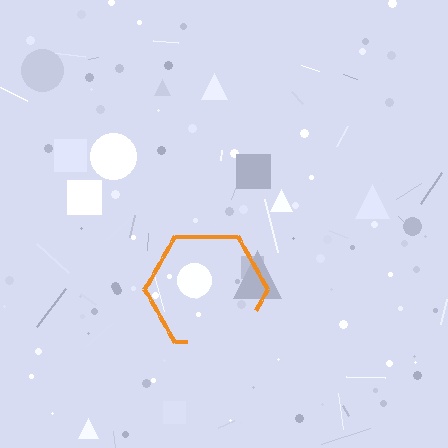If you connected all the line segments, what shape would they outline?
They would outline a hexagon.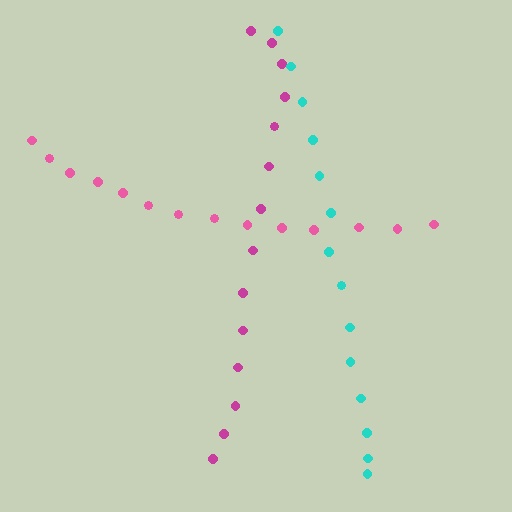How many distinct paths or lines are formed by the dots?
There are 3 distinct paths.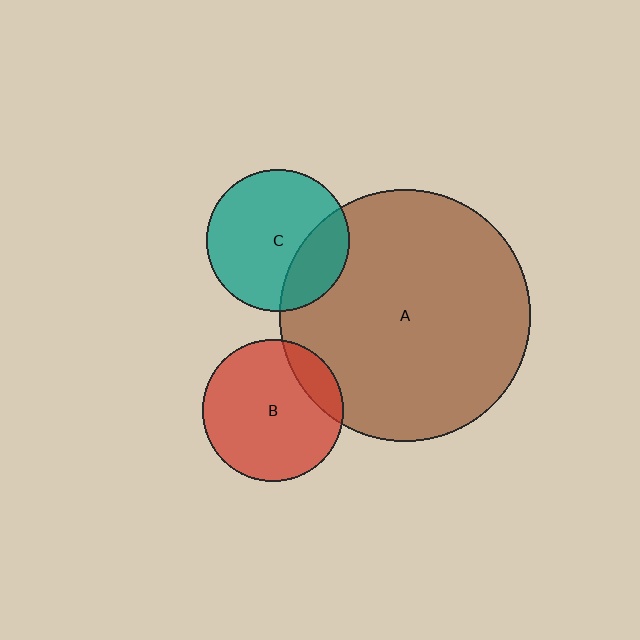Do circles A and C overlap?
Yes.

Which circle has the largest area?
Circle A (brown).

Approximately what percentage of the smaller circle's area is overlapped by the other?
Approximately 25%.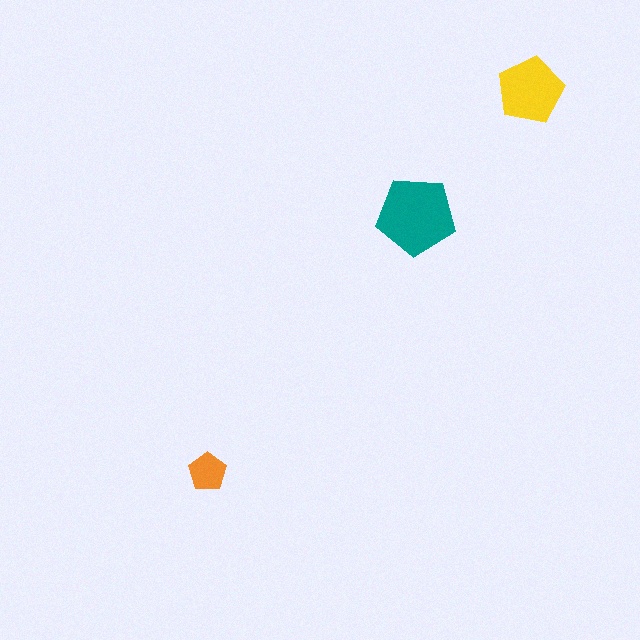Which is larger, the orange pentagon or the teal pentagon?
The teal one.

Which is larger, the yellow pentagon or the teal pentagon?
The teal one.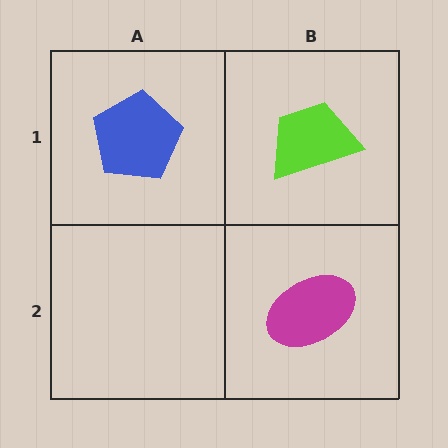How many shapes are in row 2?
1 shape.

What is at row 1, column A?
A blue pentagon.